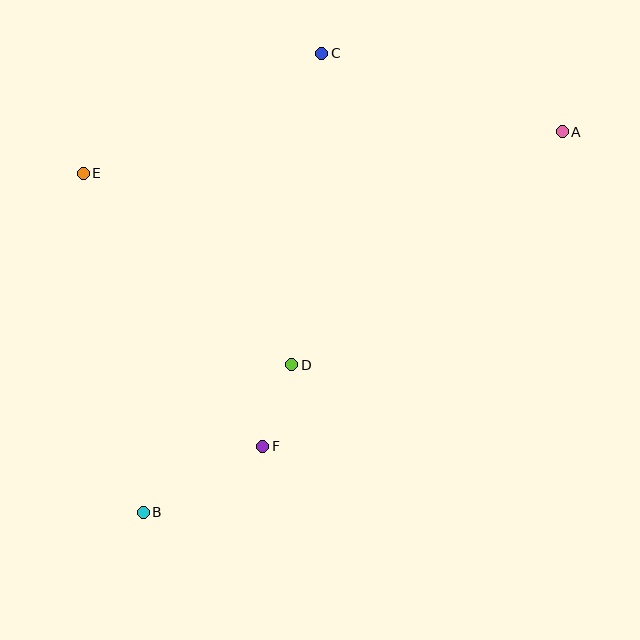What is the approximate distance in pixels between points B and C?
The distance between B and C is approximately 492 pixels.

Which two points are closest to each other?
Points D and F are closest to each other.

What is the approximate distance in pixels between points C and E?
The distance between C and E is approximately 267 pixels.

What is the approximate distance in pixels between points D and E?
The distance between D and E is approximately 283 pixels.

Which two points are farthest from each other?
Points A and B are farthest from each other.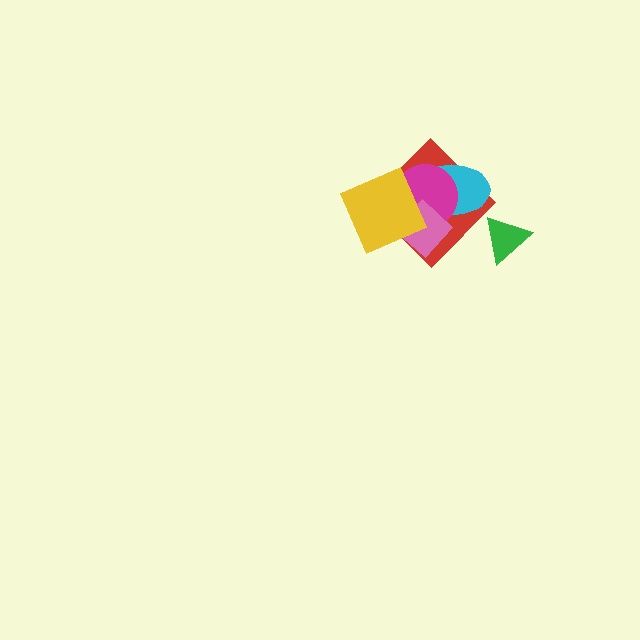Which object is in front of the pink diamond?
The yellow diamond is in front of the pink diamond.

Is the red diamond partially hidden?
Yes, it is partially covered by another shape.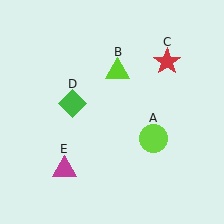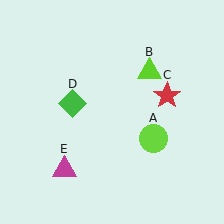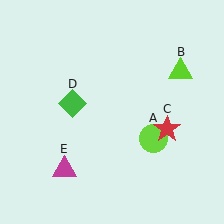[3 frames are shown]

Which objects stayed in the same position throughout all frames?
Lime circle (object A) and green diamond (object D) and magenta triangle (object E) remained stationary.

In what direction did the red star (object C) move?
The red star (object C) moved down.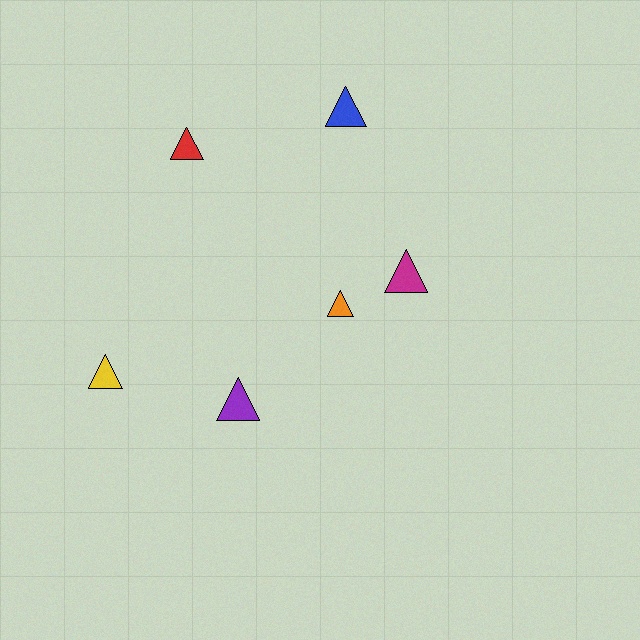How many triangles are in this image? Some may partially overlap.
There are 6 triangles.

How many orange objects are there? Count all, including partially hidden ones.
There is 1 orange object.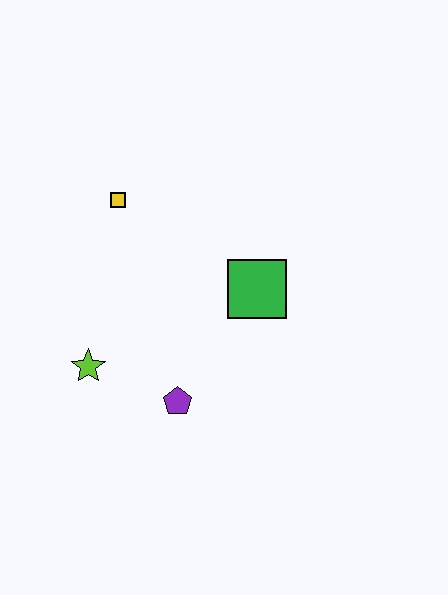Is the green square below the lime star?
No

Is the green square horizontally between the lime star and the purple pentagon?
No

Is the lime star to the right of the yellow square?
No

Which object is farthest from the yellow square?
The purple pentagon is farthest from the yellow square.